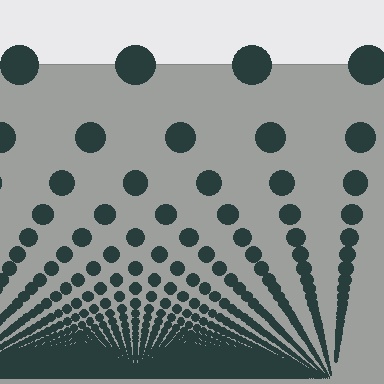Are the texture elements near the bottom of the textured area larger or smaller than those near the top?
Smaller. The gradient is inverted — elements near the bottom are smaller and denser.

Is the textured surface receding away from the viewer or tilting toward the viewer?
The surface appears to tilt toward the viewer. Texture elements get larger and sparser toward the top.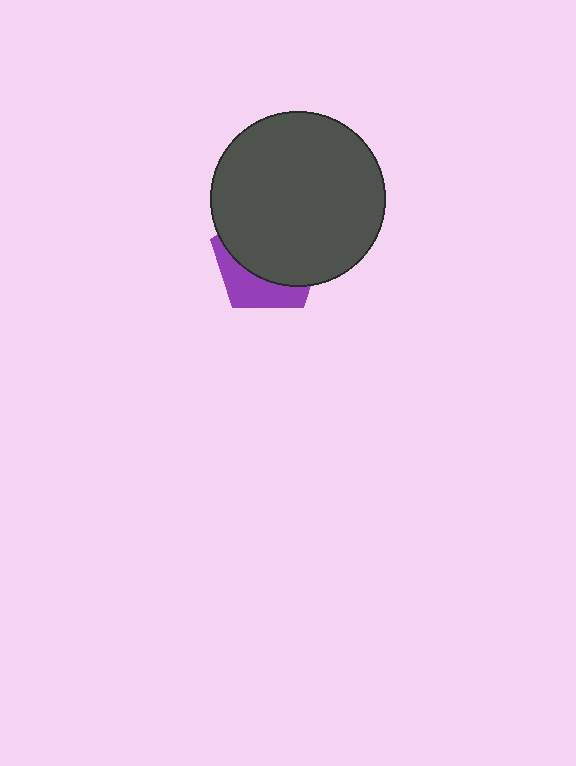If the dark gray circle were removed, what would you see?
You would see the complete purple pentagon.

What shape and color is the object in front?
The object in front is a dark gray circle.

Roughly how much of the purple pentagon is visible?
A small part of it is visible (roughly 32%).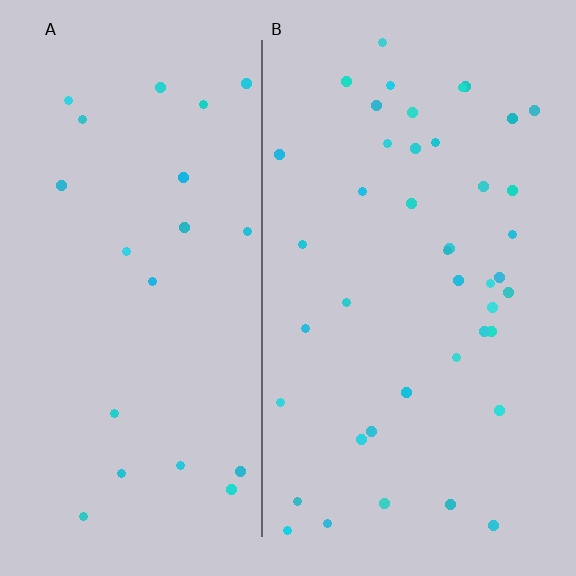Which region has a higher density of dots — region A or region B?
B (the right).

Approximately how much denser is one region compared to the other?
Approximately 2.0× — region B over region A.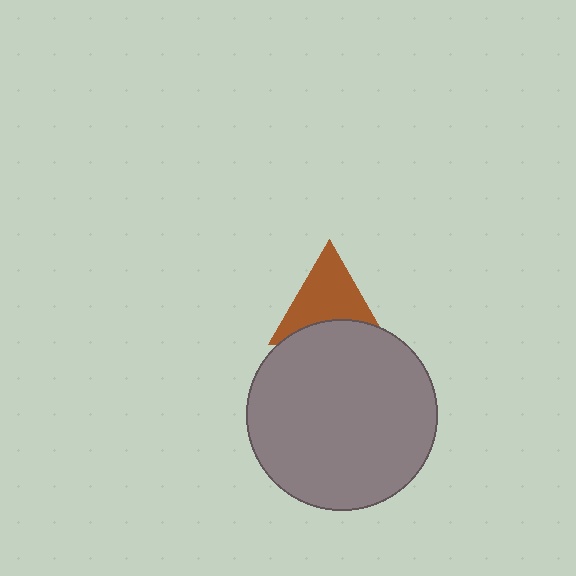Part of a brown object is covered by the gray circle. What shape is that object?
It is a triangle.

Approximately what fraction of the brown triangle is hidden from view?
Roughly 33% of the brown triangle is hidden behind the gray circle.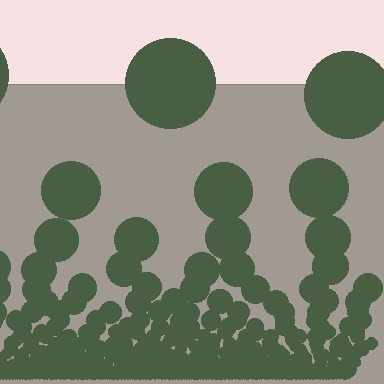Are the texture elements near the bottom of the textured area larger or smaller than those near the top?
Smaller. The gradient is inverted — elements near the bottom are smaller and denser.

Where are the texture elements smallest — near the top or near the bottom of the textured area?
Near the bottom.